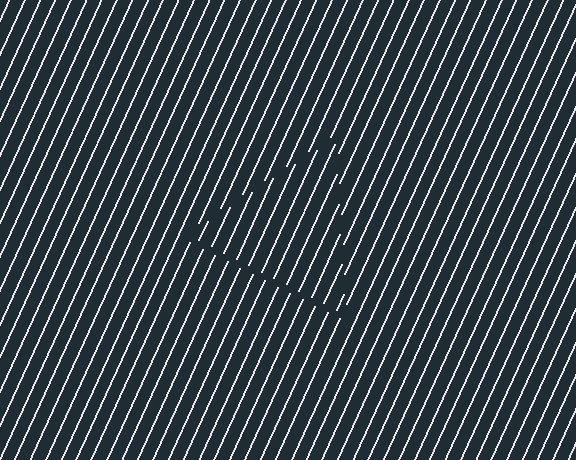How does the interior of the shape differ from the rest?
The interior of the shape contains the same grating, shifted by half a period — the contour is defined by the phase discontinuity where line-ends from the inner and outer gratings abut.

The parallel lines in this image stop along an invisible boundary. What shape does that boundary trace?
An illusory triangle. The interior of the shape contains the same grating, shifted by half a period — the contour is defined by the phase discontinuity where line-ends from the inner and outer gratings abut.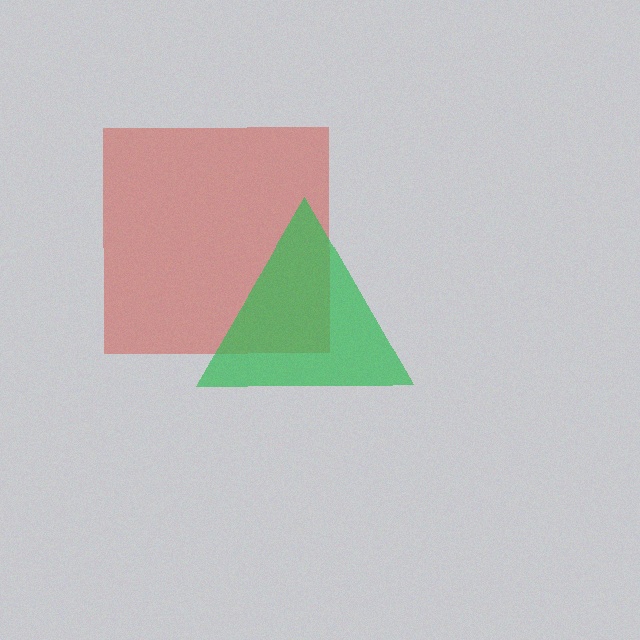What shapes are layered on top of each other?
The layered shapes are: a red square, a green triangle.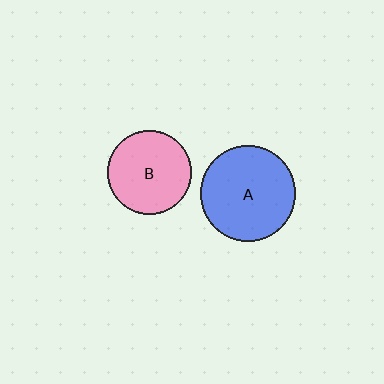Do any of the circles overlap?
No, none of the circles overlap.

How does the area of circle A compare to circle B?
Approximately 1.3 times.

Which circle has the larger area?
Circle A (blue).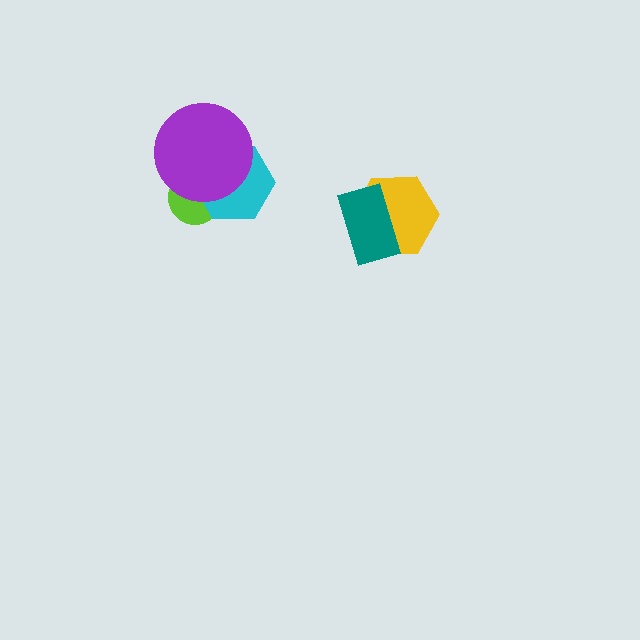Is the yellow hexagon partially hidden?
Yes, it is partially covered by another shape.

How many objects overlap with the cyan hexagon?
2 objects overlap with the cyan hexagon.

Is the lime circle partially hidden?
Yes, it is partially covered by another shape.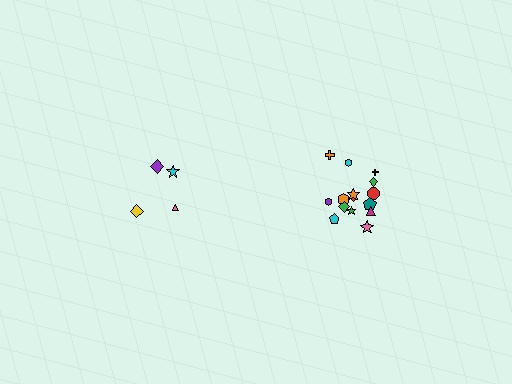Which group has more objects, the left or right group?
The right group.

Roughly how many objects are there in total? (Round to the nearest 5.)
Roughly 20 objects in total.